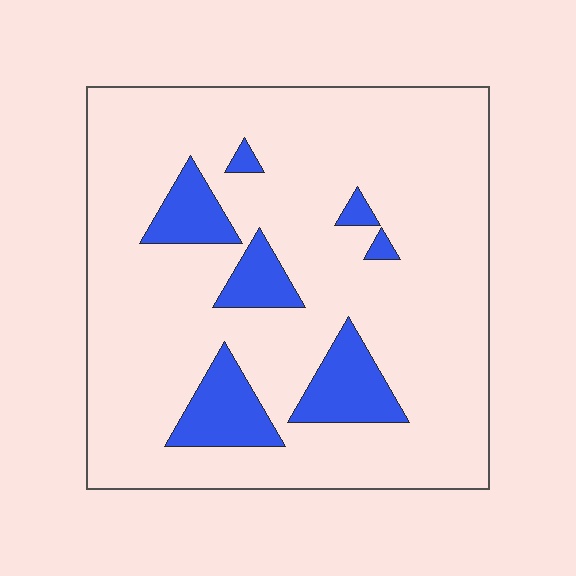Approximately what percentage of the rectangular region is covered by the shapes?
Approximately 15%.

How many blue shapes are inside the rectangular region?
7.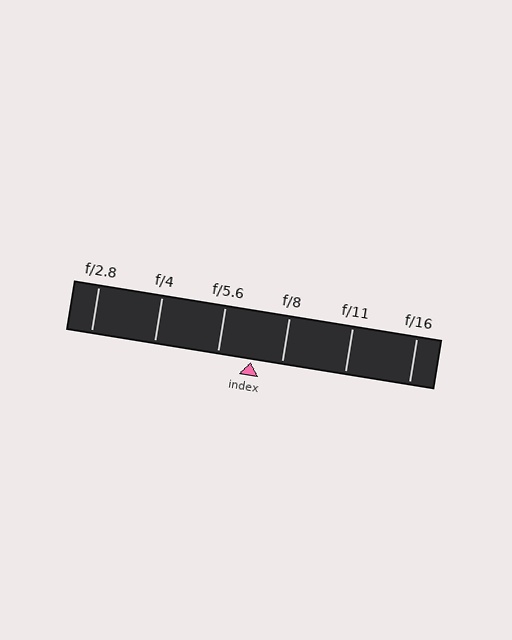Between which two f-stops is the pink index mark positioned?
The index mark is between f/5.6 and f/8.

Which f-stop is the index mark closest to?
The index mark is closest to f/8.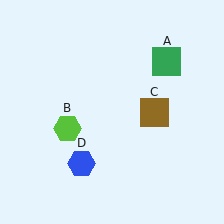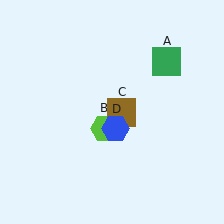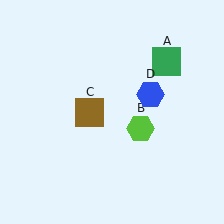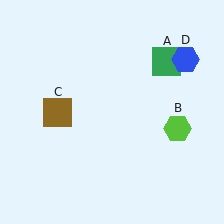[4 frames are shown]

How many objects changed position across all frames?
3 objects changed position: lime hexagon (object B), brown square (object C), blue hexagon (object D).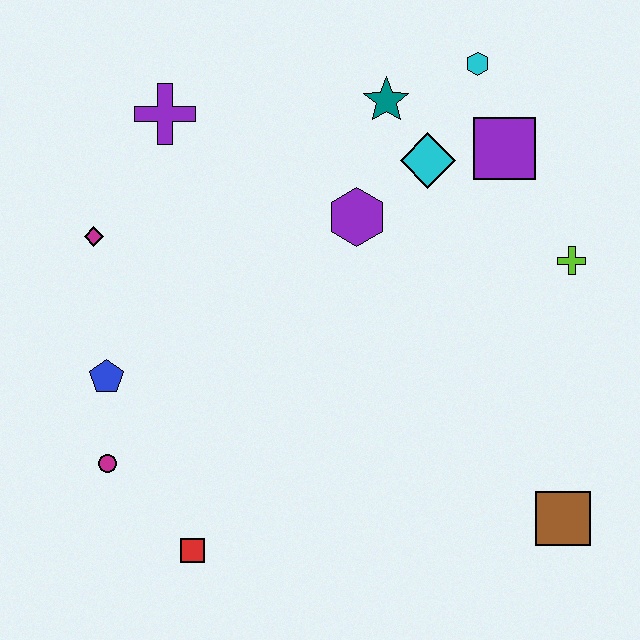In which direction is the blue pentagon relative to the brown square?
The blue pentagon is to the left of the brown square.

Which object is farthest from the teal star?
The red square is farthest from the teal star.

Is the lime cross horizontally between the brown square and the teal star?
No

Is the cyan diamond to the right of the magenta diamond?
Yes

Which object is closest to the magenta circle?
The blue pentagon is closest to the magenta circle.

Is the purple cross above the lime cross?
Yes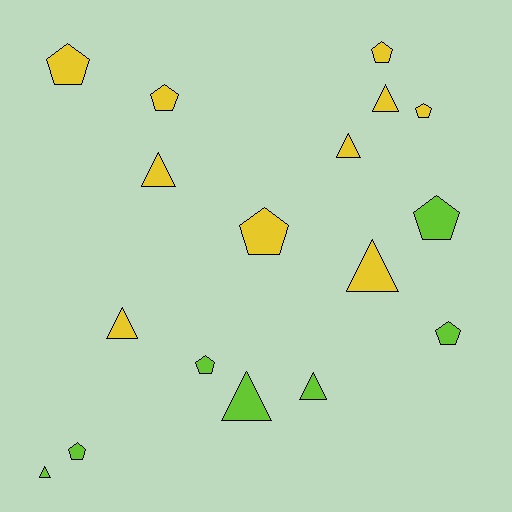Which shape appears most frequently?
Pentagon, with 9 objects.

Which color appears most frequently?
Yellow, with 10 objects.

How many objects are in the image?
There are 17 objects.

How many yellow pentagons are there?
There are 5 yellow pentagons.